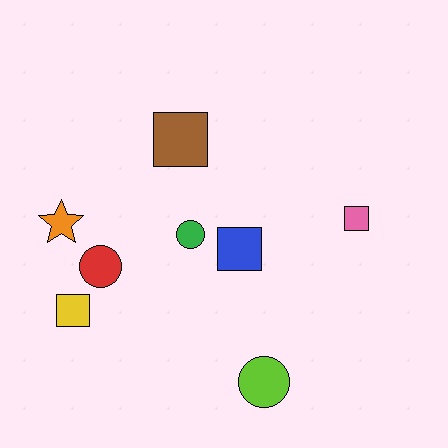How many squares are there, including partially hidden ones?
There are 4 squares.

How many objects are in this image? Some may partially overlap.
There are 8 objects.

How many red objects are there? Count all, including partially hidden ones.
There is 1 red object.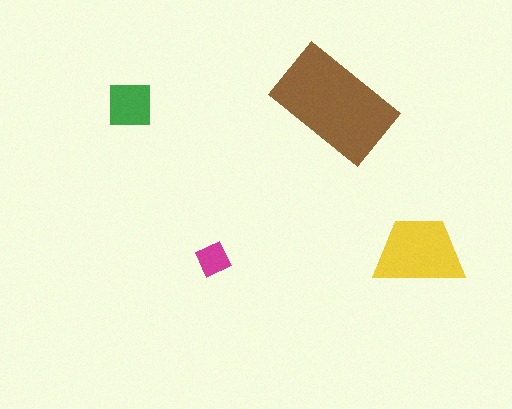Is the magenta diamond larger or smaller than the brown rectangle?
Smaller.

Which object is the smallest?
The magenta diamond.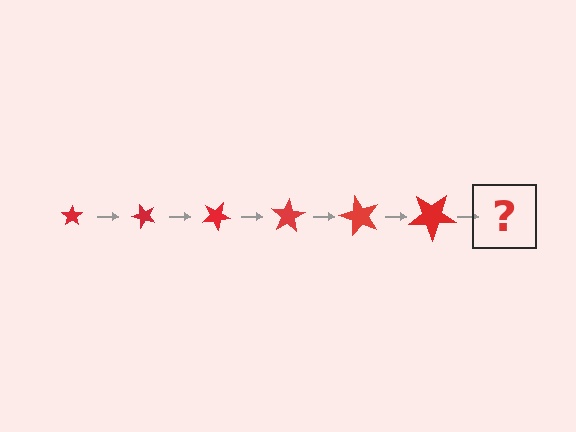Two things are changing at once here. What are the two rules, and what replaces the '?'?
The two rules are that the star grows larger each step and it rotates 50 degrees each step. The '?' should be a star, larger than the previous one and rotated 300 degrees from the start.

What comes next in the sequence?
The next element should be a star, larger than the previous one and rotated 300 degrees from the start.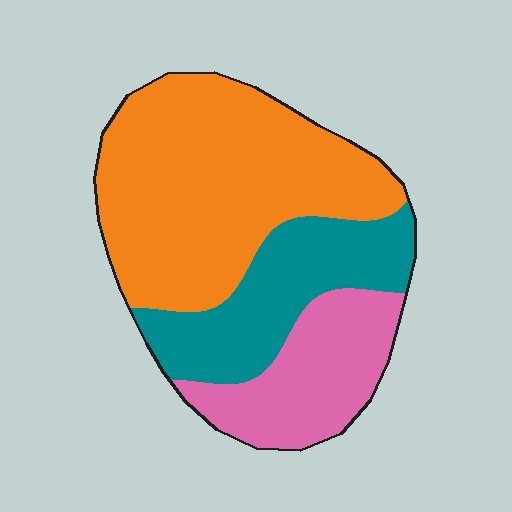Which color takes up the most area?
Orange, at roughly 50%.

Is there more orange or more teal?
Orange.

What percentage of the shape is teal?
Teal takes up about one quarter (1/4) of the shape.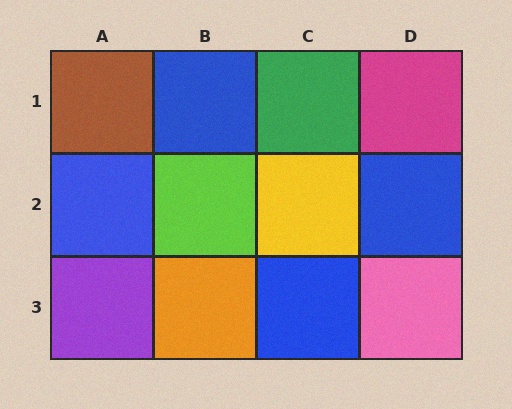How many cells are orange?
1 cell is orange.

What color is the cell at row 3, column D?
Pink.